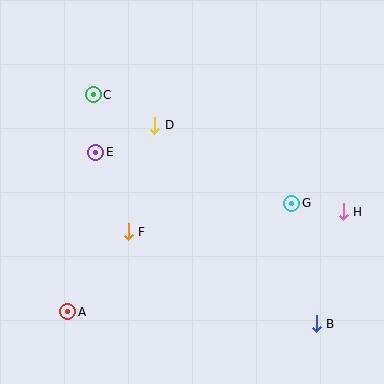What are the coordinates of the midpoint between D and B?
The midpoint between D and B is at (236, 225).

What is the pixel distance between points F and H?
The distance between F and H is 216 pixels.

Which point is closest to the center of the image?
Point F at (128, 232) is closest to the center.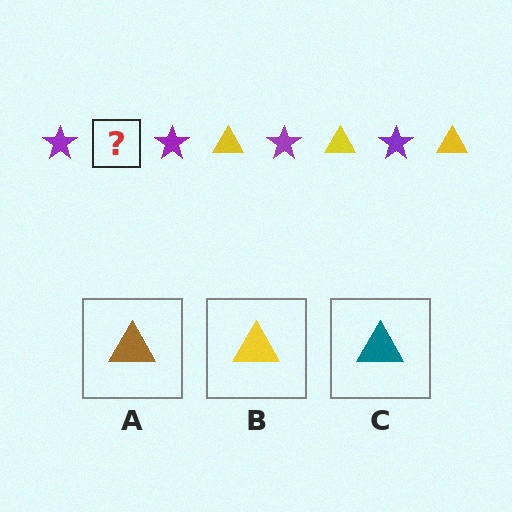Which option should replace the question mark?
Option B.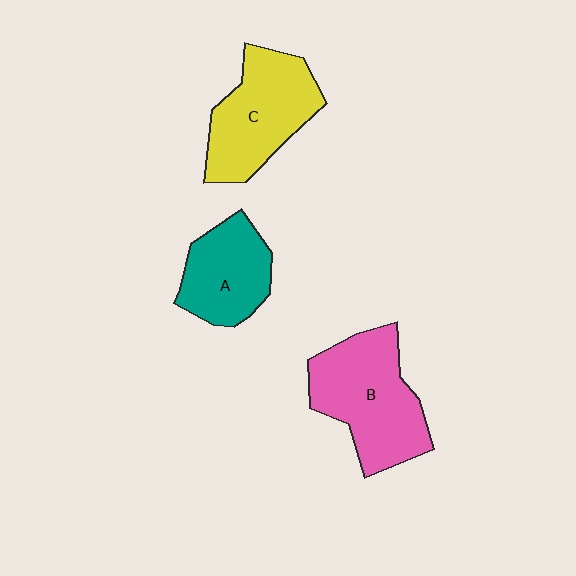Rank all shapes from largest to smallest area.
From largest to smallest: B (pink), C (yellow), A (teal).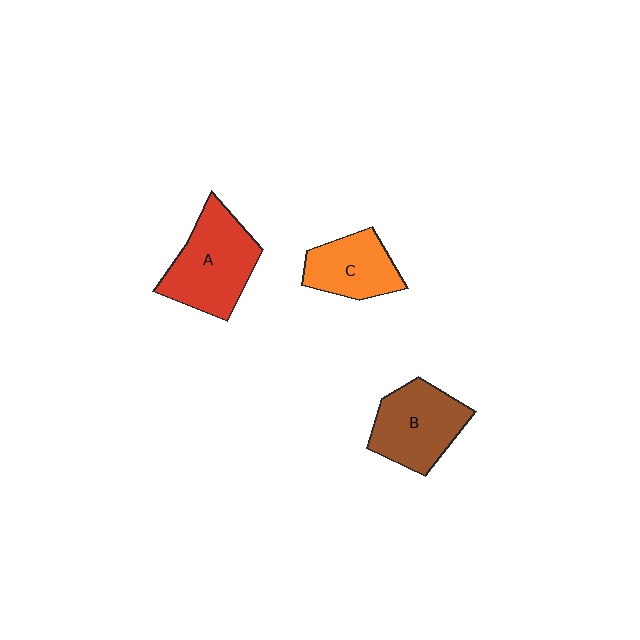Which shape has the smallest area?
Shape C (orange).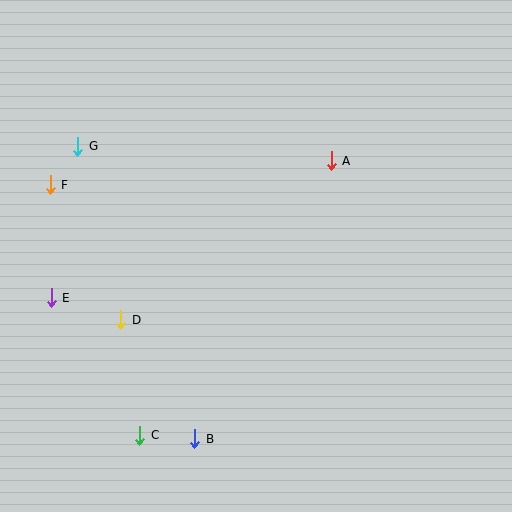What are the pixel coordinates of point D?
Point D is at (121, 320).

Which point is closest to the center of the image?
Point A at (331, 161) is closest to the center.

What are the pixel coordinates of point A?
Point A is at (331, 161).